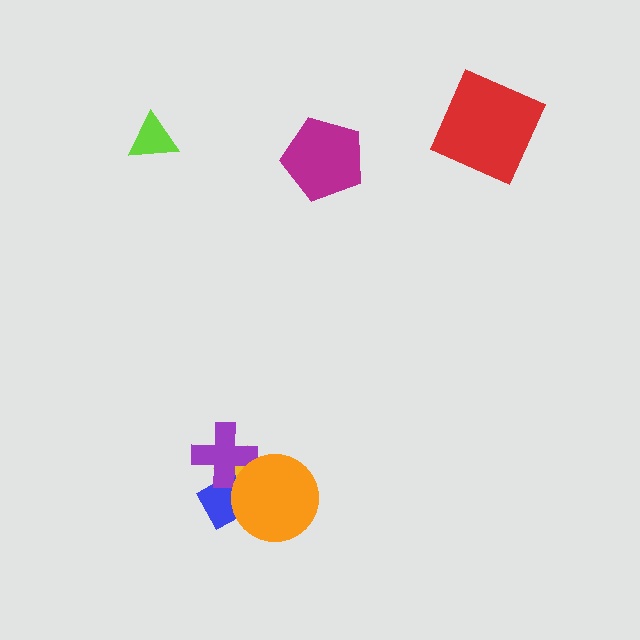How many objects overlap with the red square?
0 objects overlap with the red square.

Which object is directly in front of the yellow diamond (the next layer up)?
The blue diamond is directly in front of the yellow diamond.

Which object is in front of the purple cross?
The orange circle is in front of the purple cross.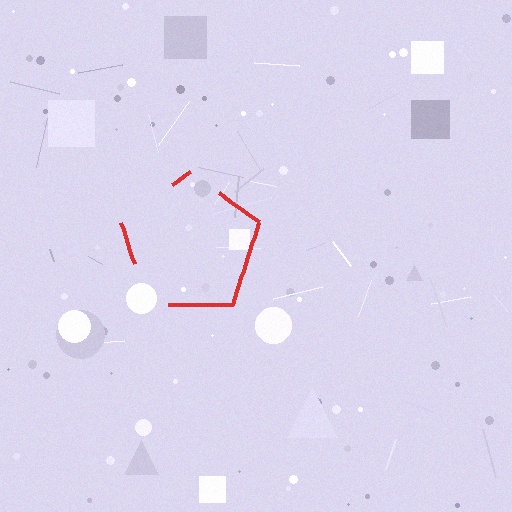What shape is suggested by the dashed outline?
The dashed outline suggests a pentagon.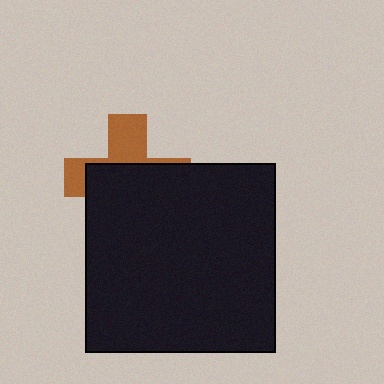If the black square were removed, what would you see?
You would see the complete brown cross.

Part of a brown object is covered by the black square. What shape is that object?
It is a cross.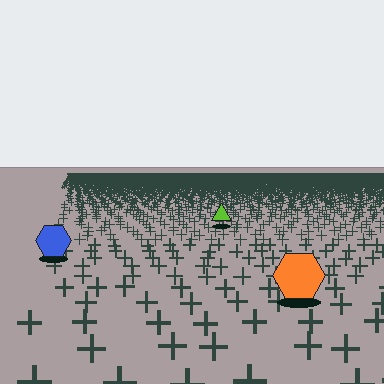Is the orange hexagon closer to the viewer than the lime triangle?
Yes. The orange hexagon is closer — you can tell from the texture gradient: the ground texture is coarser near it.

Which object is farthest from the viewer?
The lime triangle is farthest from the viewer. It appears smaller and the ground texture around it is denser.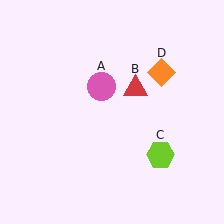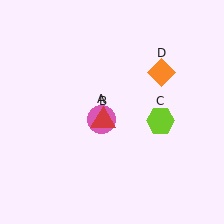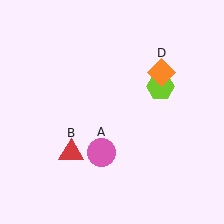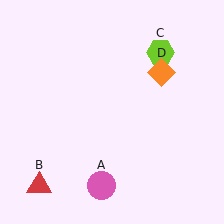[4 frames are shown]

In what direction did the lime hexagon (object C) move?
The lime hexagon (object C) moved up.